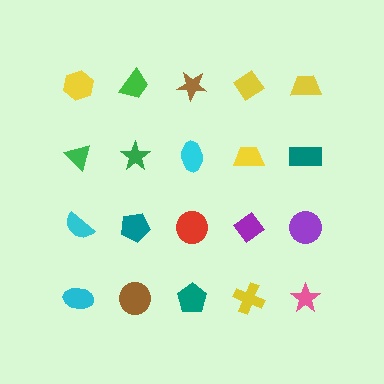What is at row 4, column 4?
A yellow cross.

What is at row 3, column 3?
A red circle.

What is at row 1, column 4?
A yellow diamond.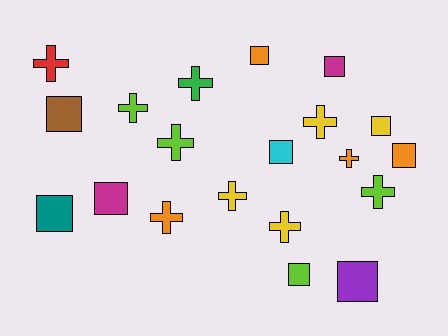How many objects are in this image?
There are 20 objects.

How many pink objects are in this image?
There are no pink objects.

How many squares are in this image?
There are 10 squares.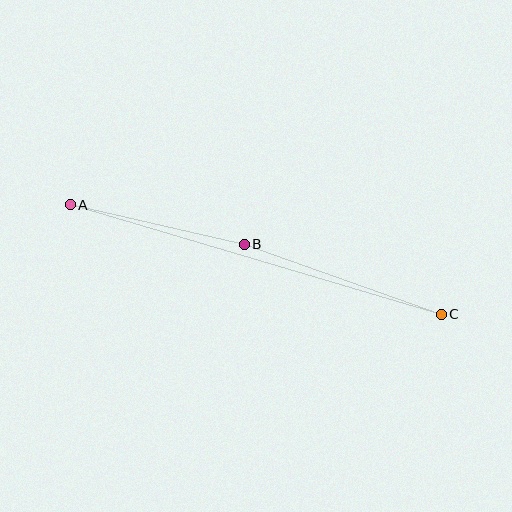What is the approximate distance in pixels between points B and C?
The distance between B and C is approximately 209 pixels.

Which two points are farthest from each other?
Points A and C are farthest from each other.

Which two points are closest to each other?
Points A and B are closest to each other.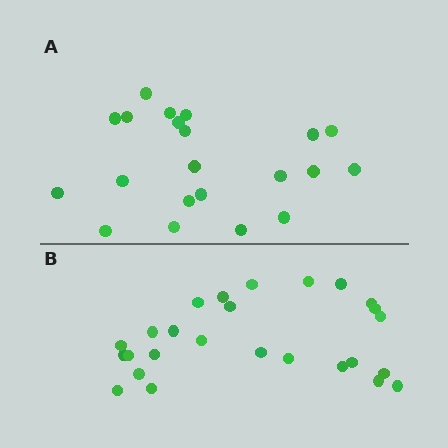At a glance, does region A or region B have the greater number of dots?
Region B (the bottom region) has more dots.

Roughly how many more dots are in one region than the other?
Region B has about 5 more dots than region A.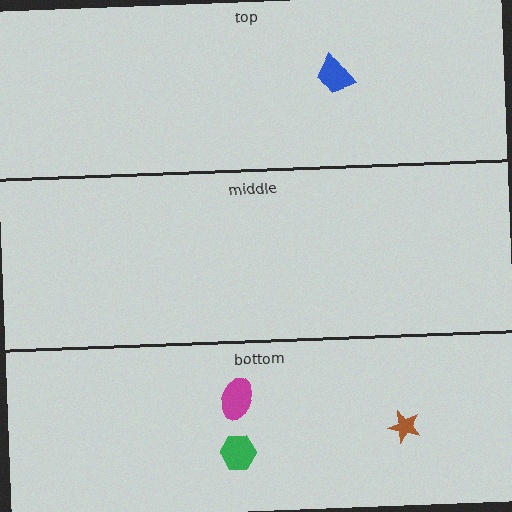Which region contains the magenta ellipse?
The bottom region.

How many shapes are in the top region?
1.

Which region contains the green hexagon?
The bottom region.